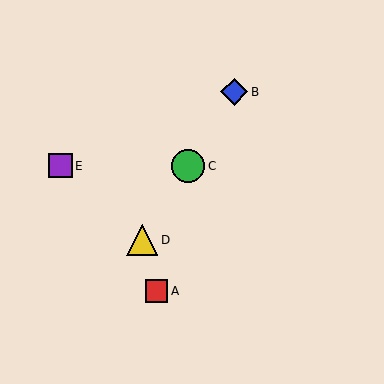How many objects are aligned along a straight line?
3 objects (B, C, D) are aligned along a straight line.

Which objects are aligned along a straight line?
Objects B, C, D are aligned along a straight line.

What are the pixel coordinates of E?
Object E is at (61, 166).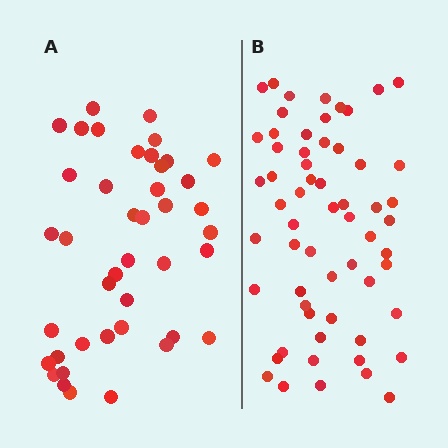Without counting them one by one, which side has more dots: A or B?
Region B (the right region) has more dots.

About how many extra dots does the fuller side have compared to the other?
Region B has approximately 20 more dots than region A.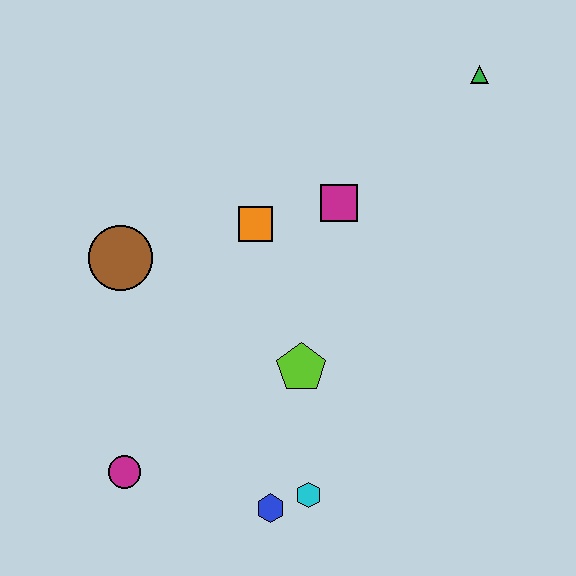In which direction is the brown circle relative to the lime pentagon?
The brown circle is to the left of the lime pentagon.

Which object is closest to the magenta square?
The orange square is closest to the magenta square.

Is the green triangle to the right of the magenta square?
Yes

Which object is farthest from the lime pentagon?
The green triangle is farthest from the lime pentagon.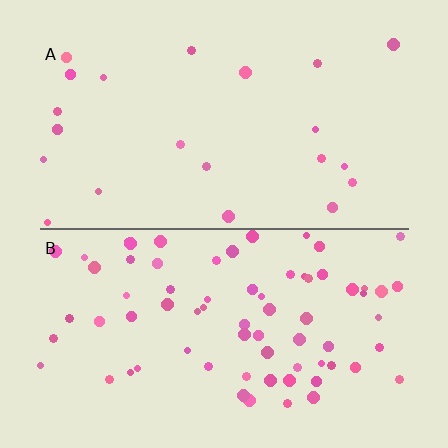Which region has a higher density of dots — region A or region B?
B (the bottom).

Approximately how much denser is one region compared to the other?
Approximately 3.4× — region B over region A.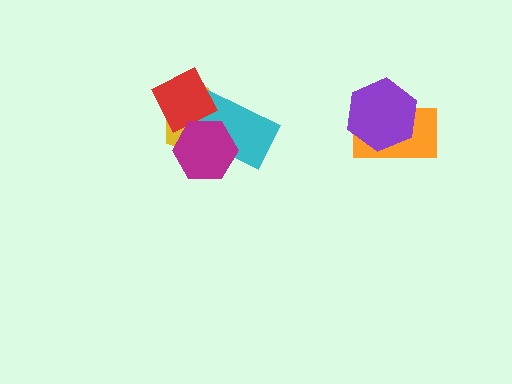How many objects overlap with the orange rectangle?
1 object overlaps with the orange rectangle.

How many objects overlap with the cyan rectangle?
3 objects overlap with the cyan rectangle.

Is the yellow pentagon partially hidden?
Yes, it is partially covered by another shape.